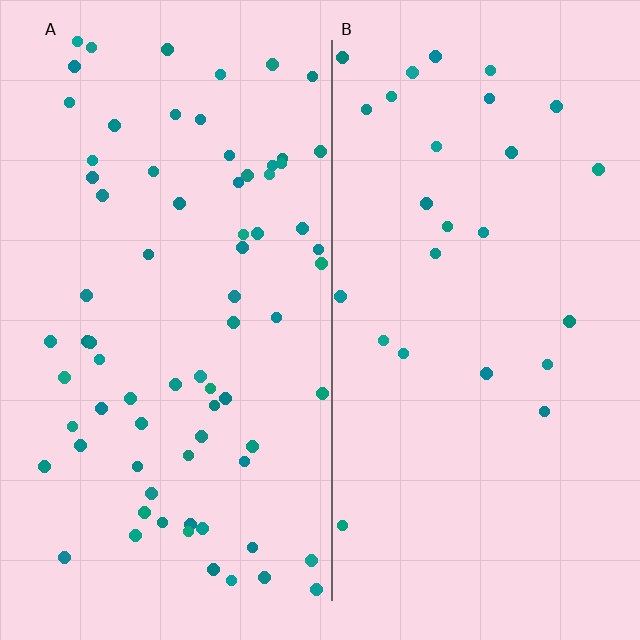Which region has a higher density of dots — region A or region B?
A (the left).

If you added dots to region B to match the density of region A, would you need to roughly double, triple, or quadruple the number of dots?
Approximately triple.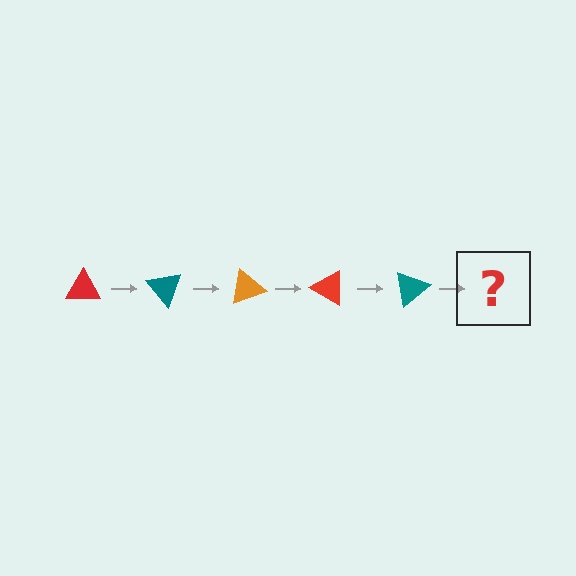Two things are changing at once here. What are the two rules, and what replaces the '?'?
The two rules are that it rotates 50 degrees each step and the color cycles through red, teal, and orange. The '?' should be an orange triangle, rotated 250 degrees from the start.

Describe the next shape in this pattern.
It should be an orange triangle, rotated 250 degrees from the start.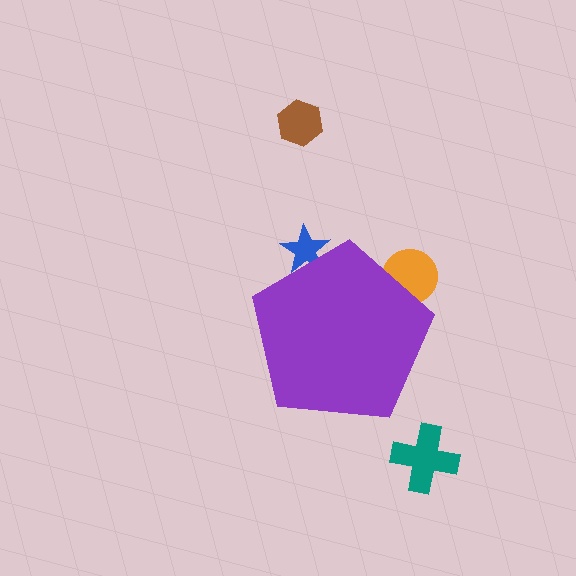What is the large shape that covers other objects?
A purple pentagon.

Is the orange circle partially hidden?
Yes, the orange circle is partially hidden behind the purple pentagon.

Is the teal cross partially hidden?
No, the teal cross is fully visible.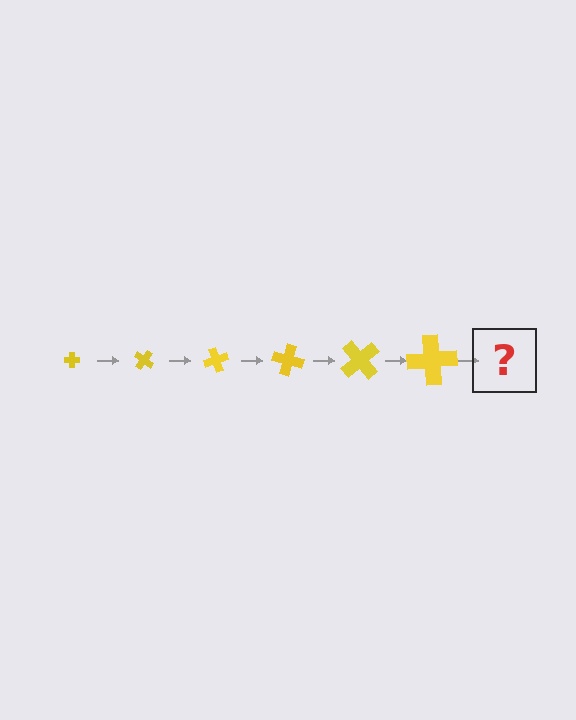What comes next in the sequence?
The next element should be a cross, larger than the previous one and rotated 210 degrees from the start.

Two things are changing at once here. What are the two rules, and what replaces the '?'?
The two rules are that the cross grows larger each step and it rotates 35 degrees each step. The '?' should be a cross, larger than the previous one and rotated 210 degrees from the start.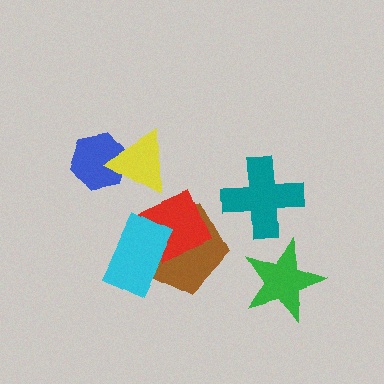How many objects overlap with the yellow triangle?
1 object overlaps with the yellow triangle.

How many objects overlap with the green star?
0 objects overlap with the green star.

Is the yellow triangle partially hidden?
No, no other shape covers it.